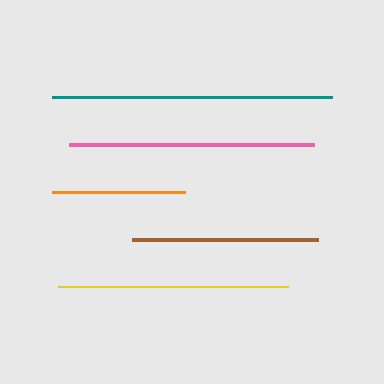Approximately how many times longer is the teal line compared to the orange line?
The teal line is approximately 2.1 times the length of the orange line.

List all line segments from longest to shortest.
From longest to shortest: teal, pink, yellow, brown, orange.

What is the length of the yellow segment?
The yellow segment is approximately 229 pixels long.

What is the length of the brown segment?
The brown segment is approximately 187 pixels long.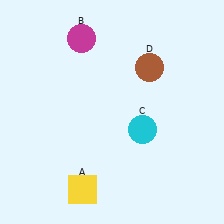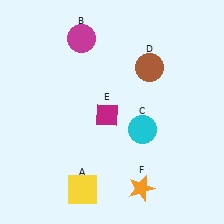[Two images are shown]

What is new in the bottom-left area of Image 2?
A magenta diamond (E) was added in the bottom-left area of Image 2.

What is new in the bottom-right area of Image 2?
An orange star (F) was added in the bottom-right area of Image 2.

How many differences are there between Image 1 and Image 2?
There are 2 differences between the two images.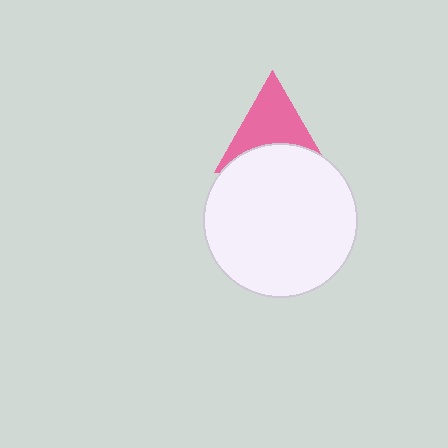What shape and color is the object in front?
The object in front is a white circle.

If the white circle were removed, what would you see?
You would see the complete pink triangle.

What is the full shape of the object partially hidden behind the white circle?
The partially hidden object is a pink triangle.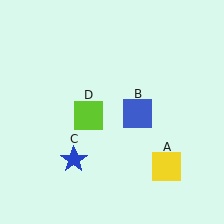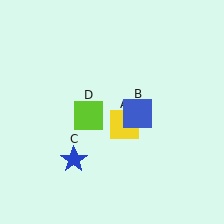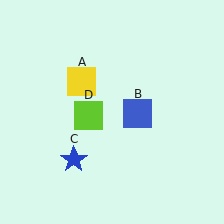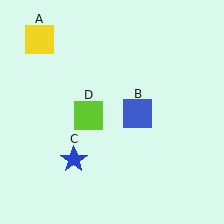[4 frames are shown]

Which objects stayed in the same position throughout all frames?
Blue square (object B) and blue star (object C) and lime square (object D) remained stationary.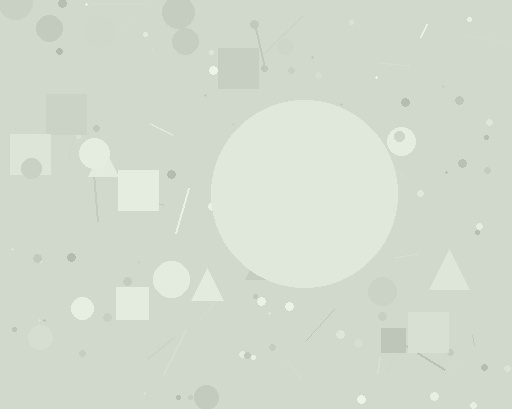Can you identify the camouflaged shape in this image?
The camouflaged shape is a circle.